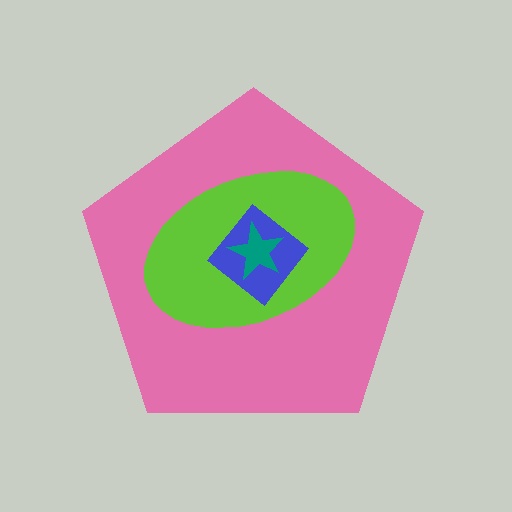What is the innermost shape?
The teal star.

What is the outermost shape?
The pink pentagon.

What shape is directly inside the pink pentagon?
The lime ellipse.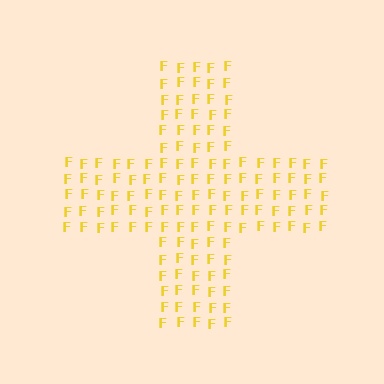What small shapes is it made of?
It is made of small letter F's.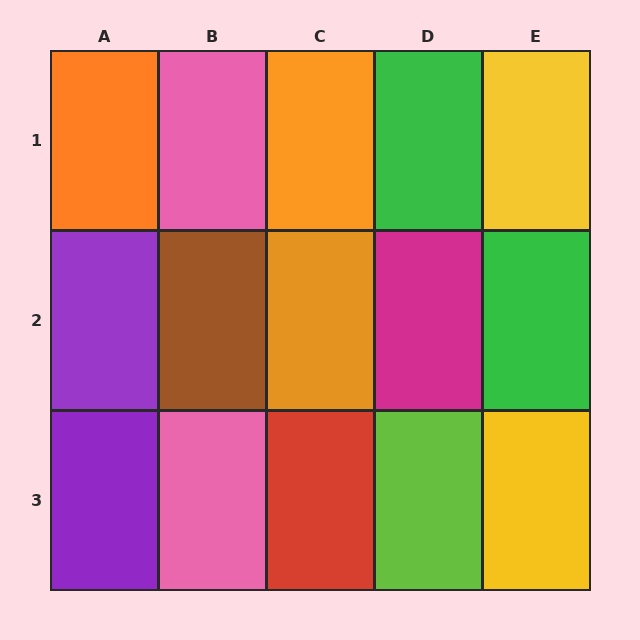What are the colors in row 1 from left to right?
Orange, pink, orange, green, yellow.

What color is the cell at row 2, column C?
Orange.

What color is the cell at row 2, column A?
Purple.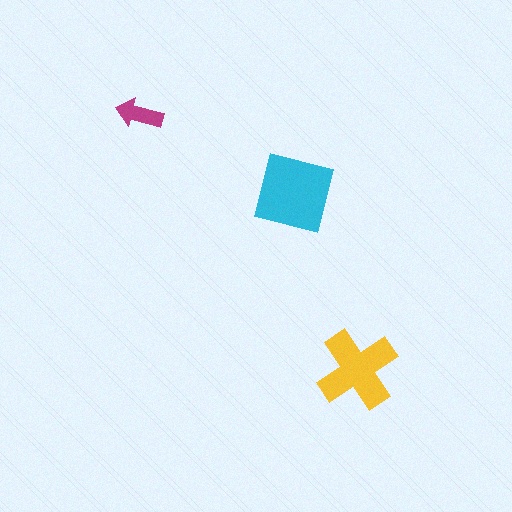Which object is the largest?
The cyan square.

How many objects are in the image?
There are 3 objects in the image.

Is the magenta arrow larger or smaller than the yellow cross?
Smaller.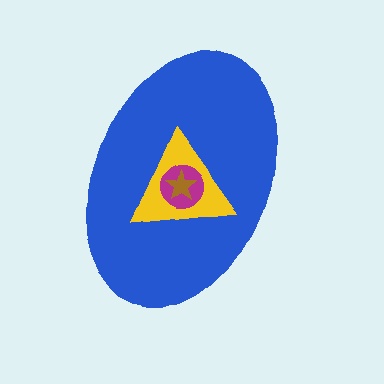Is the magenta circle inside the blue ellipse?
Yes.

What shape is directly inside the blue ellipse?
The yellow triangle.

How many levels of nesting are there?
4.